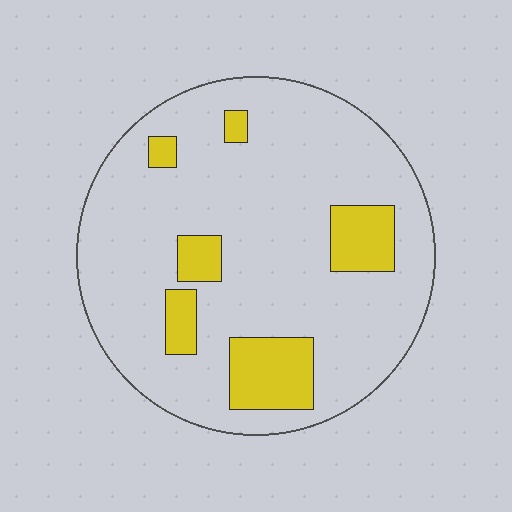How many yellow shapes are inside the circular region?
6.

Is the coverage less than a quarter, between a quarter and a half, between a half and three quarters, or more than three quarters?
Less than a quarter.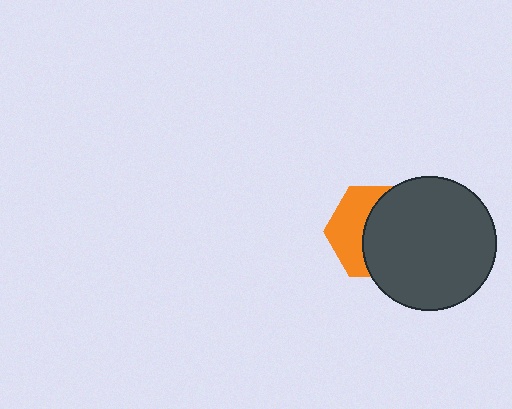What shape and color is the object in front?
The object in front is a dark gray circle.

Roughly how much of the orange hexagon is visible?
A small part of it is visible (roughly 42%).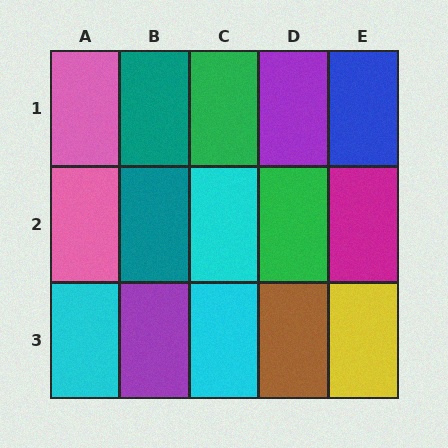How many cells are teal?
2 cells are teal.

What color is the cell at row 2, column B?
Teal.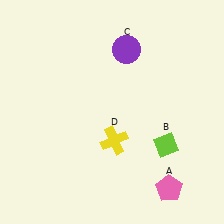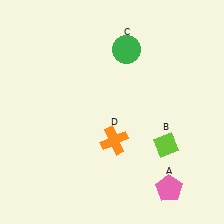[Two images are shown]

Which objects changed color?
C changed from purple to green. D changed from yellow to orange.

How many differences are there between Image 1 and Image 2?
There are 2 differences between the two images.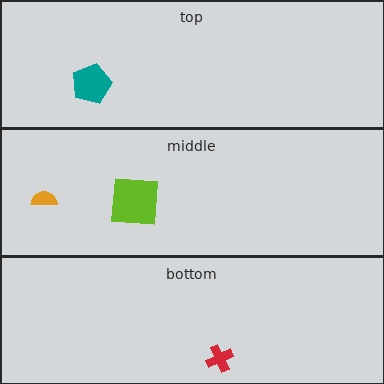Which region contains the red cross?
The bottom region.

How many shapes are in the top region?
1.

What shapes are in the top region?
The teal pentagon.